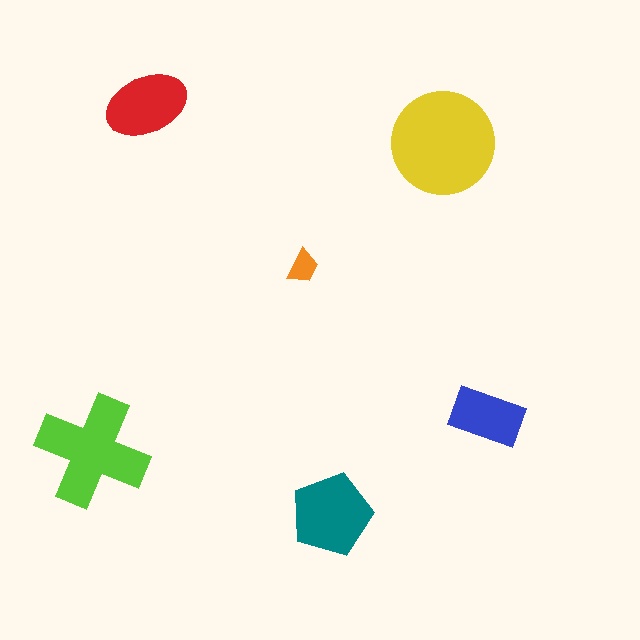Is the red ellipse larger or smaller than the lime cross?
Smaller.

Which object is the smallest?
The orange trapezoid.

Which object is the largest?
The yellow circle.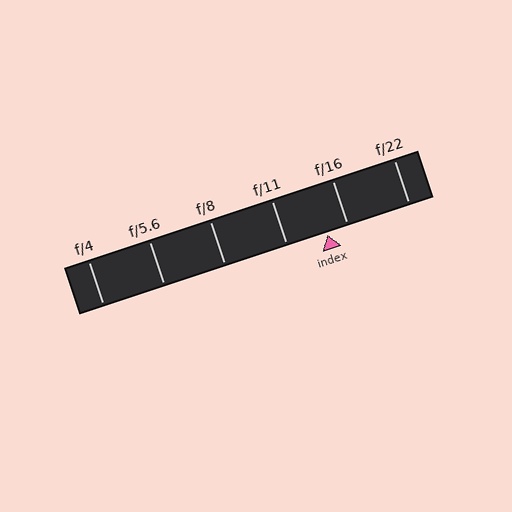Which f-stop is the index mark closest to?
The index mark is closest to f/16.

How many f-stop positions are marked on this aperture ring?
There are 6 f-stop positions marked.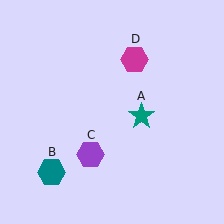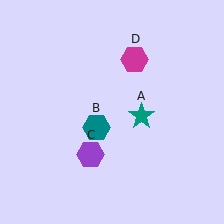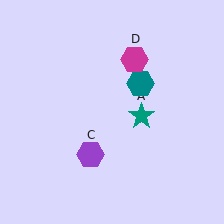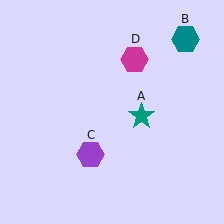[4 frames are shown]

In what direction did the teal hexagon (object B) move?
The teal hexagon (object B) moved up and to the right.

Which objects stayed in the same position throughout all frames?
Teal star (object A) and purple hexagon (object C) and magenta hexagon (object D) remained stationary.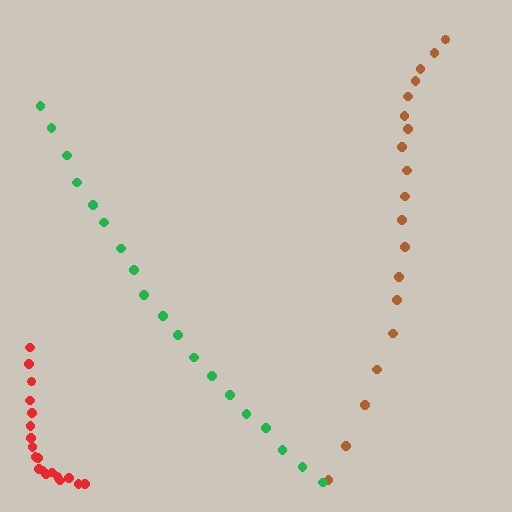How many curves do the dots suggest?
There are 3 distinct paths.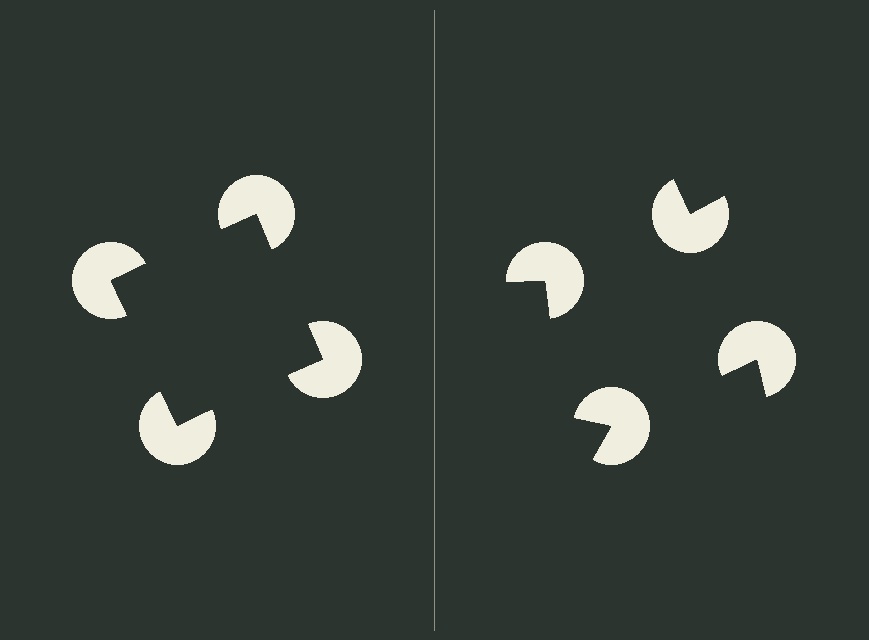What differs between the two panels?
The pac-man discs are positioned identically on both sides; only the wedge orientations differ. On the left they align to a square; on the right they are misaligned.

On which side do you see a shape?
An illusory square appears on the left side. On the right side the wedge cuts are rotated, so no coherent shape forms.